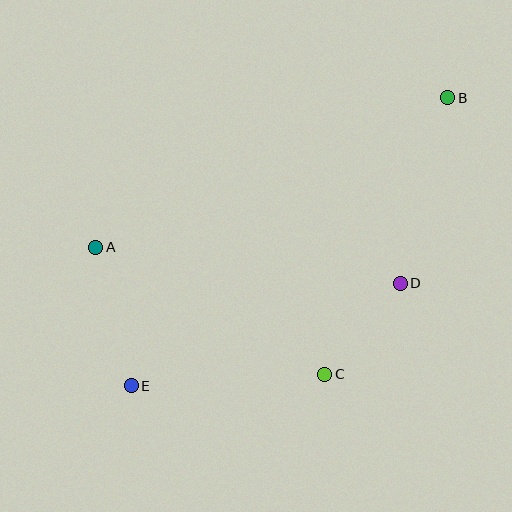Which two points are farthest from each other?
Points B and E are farthest from each other.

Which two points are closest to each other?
Points C and D are closest to each other.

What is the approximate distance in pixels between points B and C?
The distance between B and C is approximately 303 pixels.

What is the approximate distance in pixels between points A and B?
The distance between A and B is approximately 383 pixels.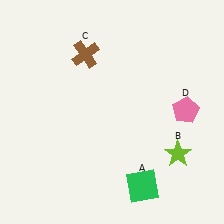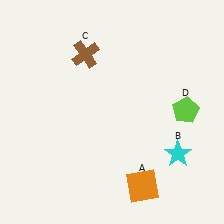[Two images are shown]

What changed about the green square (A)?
In Image 1, A is green. In Image 2, it changed to orange.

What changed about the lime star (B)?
In Image 1, B is lime. In Image 2, it changed to cyan.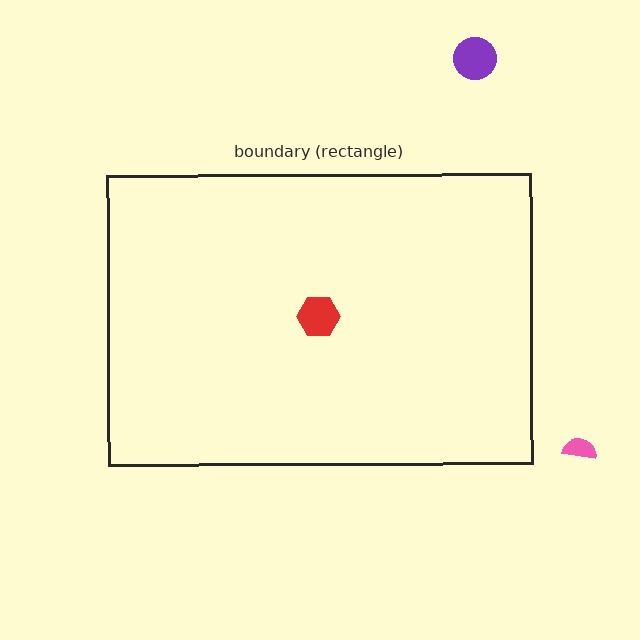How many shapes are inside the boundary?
2 inside, 2 outside.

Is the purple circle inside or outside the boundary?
Outside.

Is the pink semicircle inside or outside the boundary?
Outside.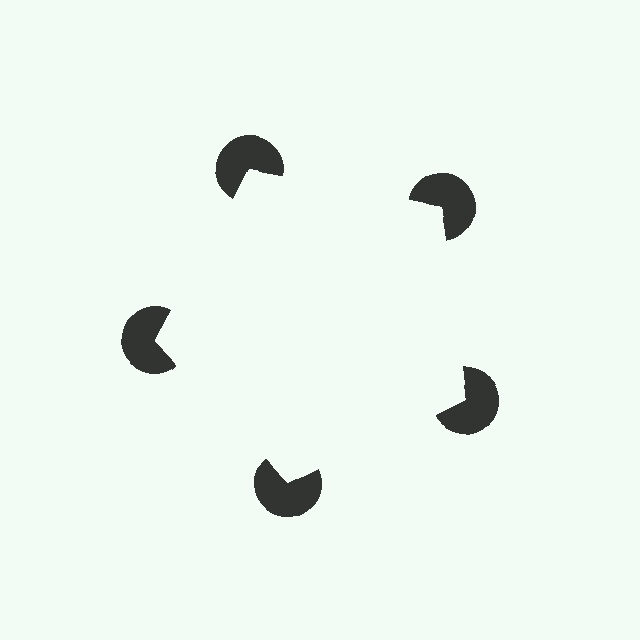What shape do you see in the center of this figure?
An illusory pentagon — its edges are inferred from the aligned wedge cuts in the pac-man discs, not physically drawn.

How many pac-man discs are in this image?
There are 5 — one at each vertex of the illusory pentagon.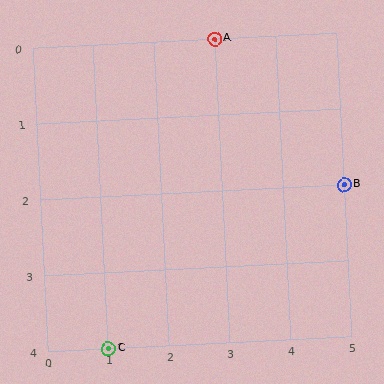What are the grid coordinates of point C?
Point C is at grid coordinates (1, 4).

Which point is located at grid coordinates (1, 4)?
Point C is at (1, 4).